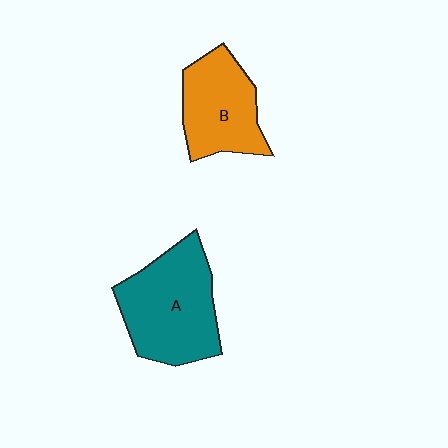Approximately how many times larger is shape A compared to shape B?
Approximately 1.3 times.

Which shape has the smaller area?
Shape B (orange).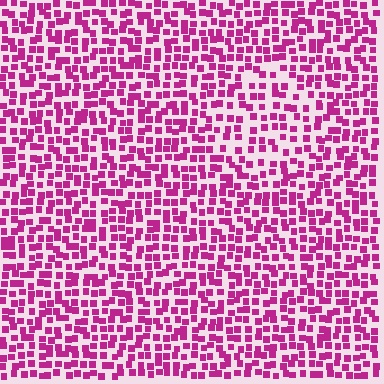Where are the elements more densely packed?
The elements are more densely packed outside the diamond boundary.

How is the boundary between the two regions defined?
The boundary is defined by a change in element density (approximately 1.5x ratio). All elements are the same color, size, and shape.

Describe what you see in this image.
The image contains small magenta elements arranged at two different densities. A diamond-shaped region is visible where the elements are less densely packed than the surrounding area.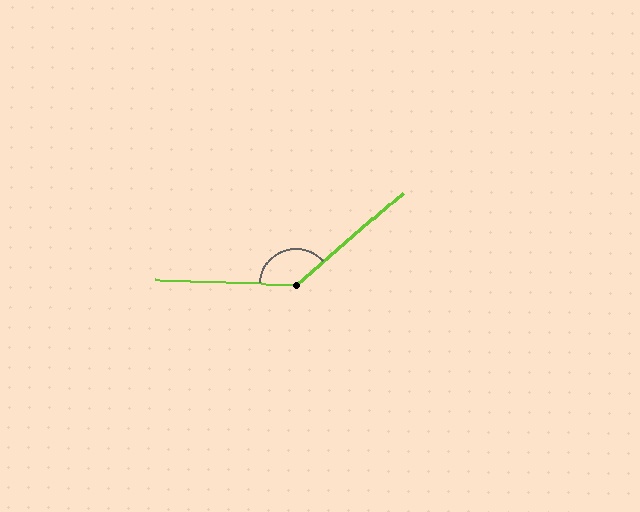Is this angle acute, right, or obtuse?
It is obtuse.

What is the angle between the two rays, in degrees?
Approximately 137 degrees.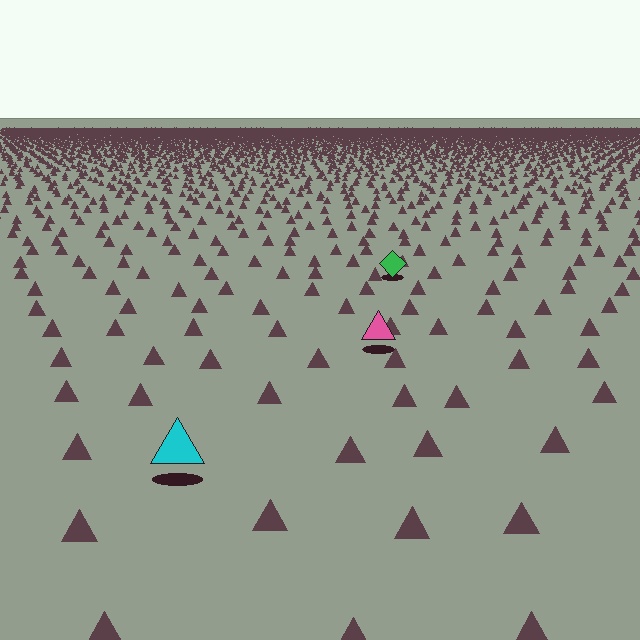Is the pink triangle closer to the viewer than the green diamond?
Yes. The pink triangle is closer — you can tell from the texture gradient: the ground texture is coarser near it.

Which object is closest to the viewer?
The cyan triangle is closest. The texture marks near it are larger and more spread out.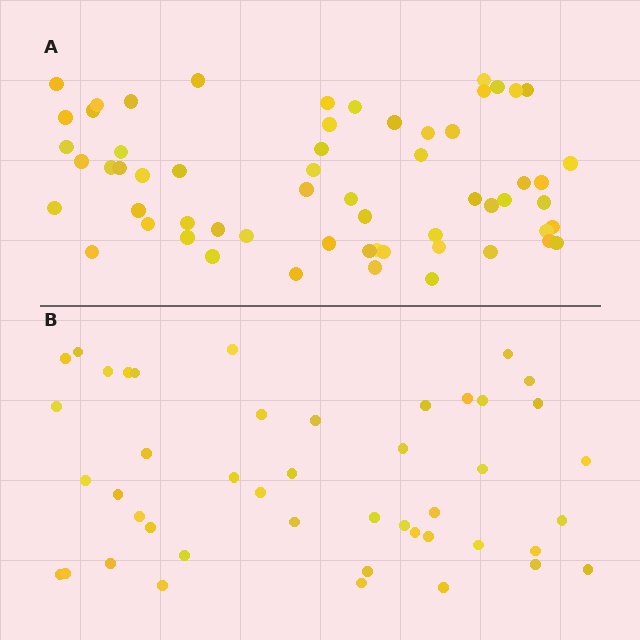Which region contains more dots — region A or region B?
Region A (the top region) has more dots.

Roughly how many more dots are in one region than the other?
Region A has approximately 15 more dots than region B.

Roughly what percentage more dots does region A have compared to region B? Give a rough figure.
About 35% more.